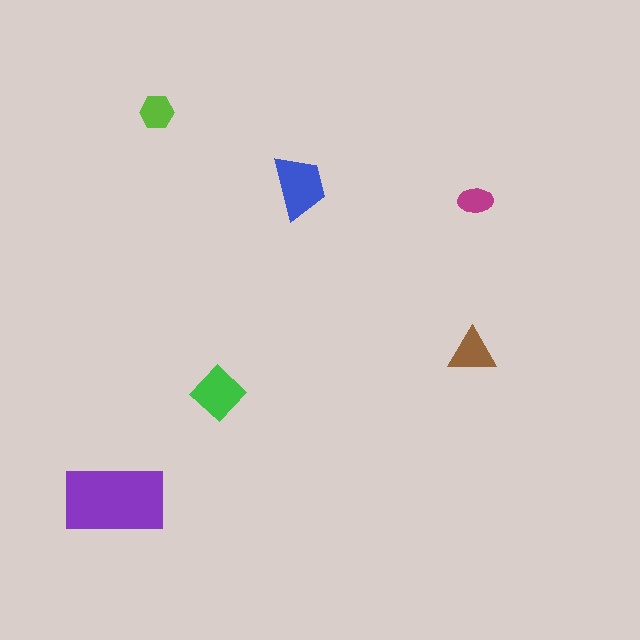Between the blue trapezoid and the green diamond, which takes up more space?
The blue trapezoid.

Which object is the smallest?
The magenta ellipse.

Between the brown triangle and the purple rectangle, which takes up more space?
The purple rectangle.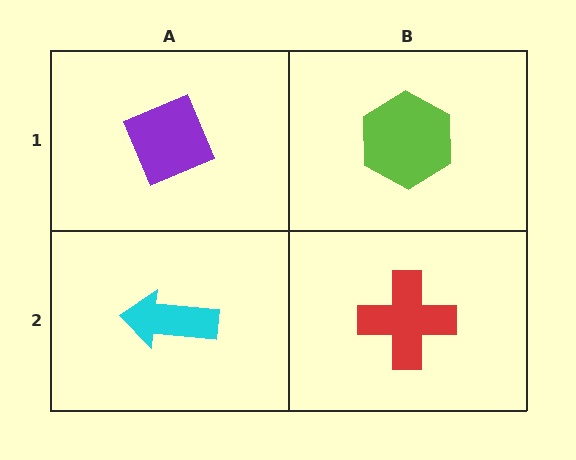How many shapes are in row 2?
2 shapes.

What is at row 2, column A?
A cyan arrow.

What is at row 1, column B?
A lime hexagon.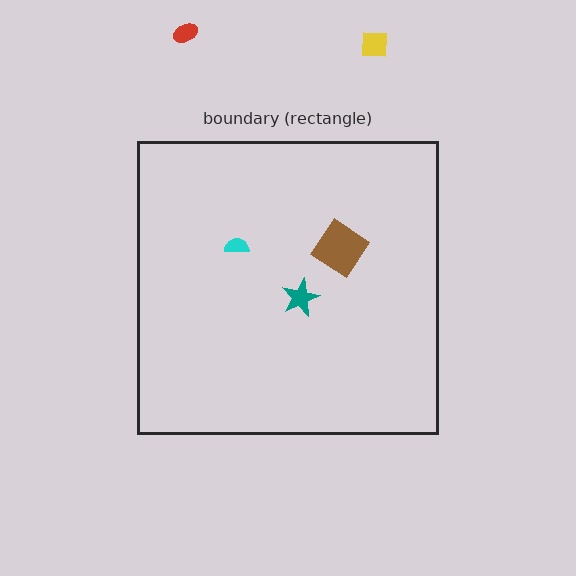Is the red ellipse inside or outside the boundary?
Outside.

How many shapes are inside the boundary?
3 inside, 2 outside.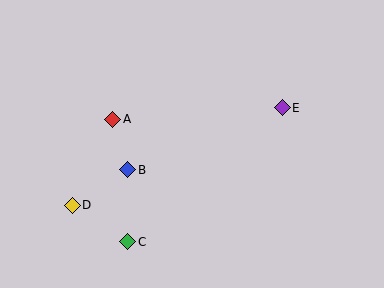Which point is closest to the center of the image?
Point B at (128, 170) is closest to the center.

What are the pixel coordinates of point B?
Point B is at (128, 170).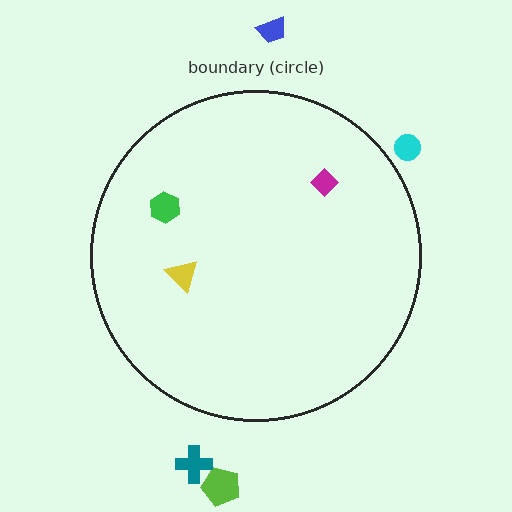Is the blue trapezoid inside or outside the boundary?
Outside.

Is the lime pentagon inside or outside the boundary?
Outside.